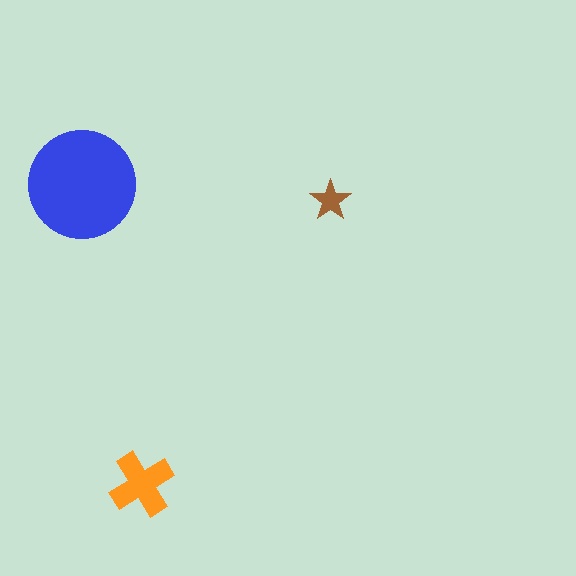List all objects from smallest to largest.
The brown star, the orange cross, the blue circle.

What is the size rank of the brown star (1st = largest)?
3rd.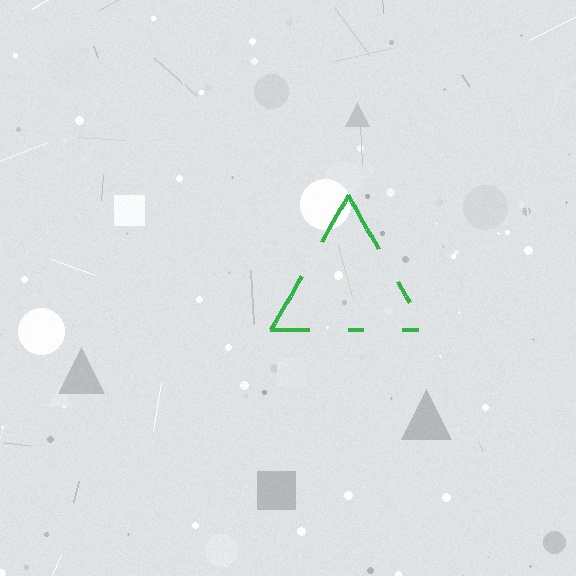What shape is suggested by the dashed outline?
The dashed outline suggests a triangle.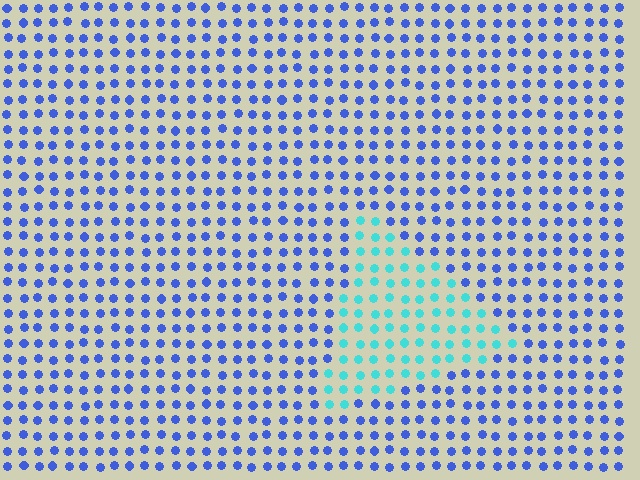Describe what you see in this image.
The image is filled with small blue elements in a uniform arrangement. A triangle-shaped region is visible where the elements are tinted to a slightly different hue, forming a subtle color boundary.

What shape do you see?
I see a triangle.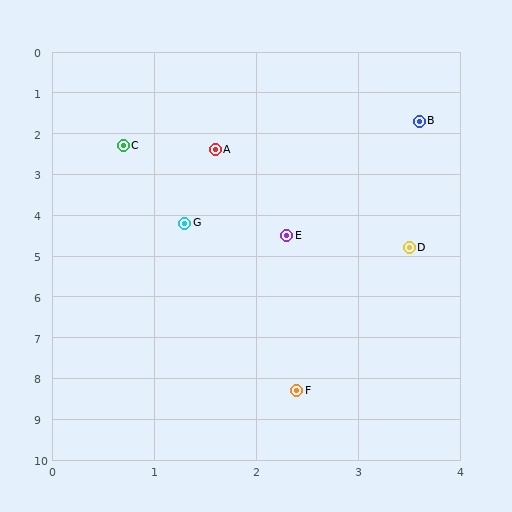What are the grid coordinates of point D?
Point D is at approximately (3.5, 4.8).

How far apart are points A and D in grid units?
Points A and D are about 3.1 grid units apart.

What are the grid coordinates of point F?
Point F is at approximately (2.4, 8.3).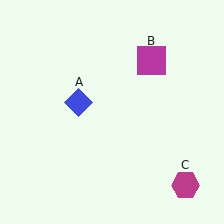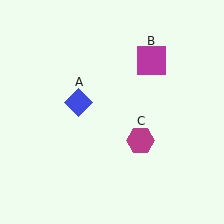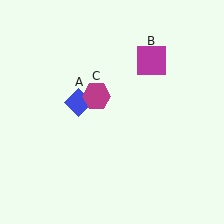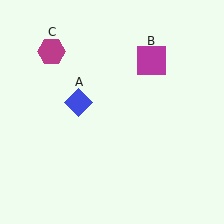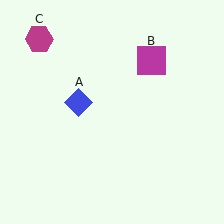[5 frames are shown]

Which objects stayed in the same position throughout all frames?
Blue diamond (object A) and magenta square (object B) remained stationary.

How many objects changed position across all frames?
1 object changed position: magenta hexagon (object C).